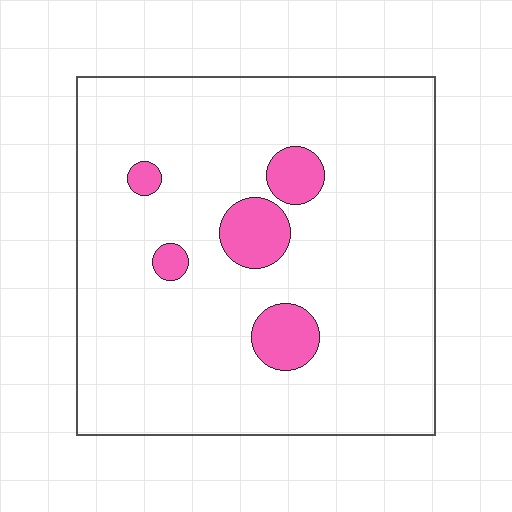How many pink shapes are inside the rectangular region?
5.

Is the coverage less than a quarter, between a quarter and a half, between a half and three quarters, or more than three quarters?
Less than a quarter.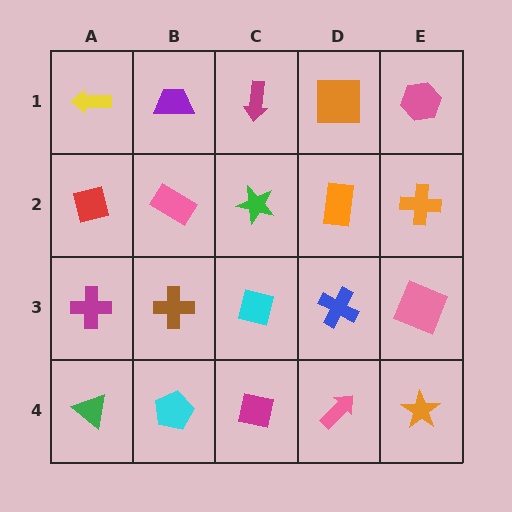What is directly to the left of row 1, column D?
A magenta arrow.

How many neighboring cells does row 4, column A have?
2.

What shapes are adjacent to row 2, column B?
A purple trapezoid (row 1, column B), a brown cross (row 3, column B), a red square (row 2, column A), a green star (row 2, column C).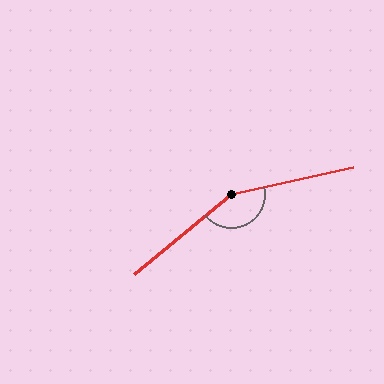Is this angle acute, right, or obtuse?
It is obtuse.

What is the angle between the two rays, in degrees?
Approximately 153 degrees.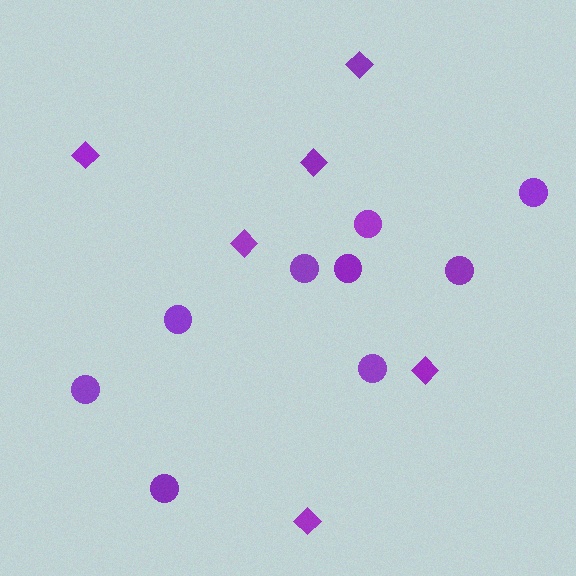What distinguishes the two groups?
There are 2 groups: one group of circles (9) and one group of diamonds (6).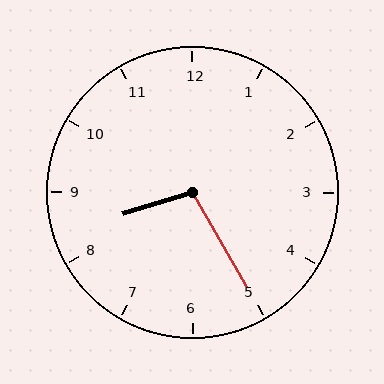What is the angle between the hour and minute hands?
Approximately 102 degrees.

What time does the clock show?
8:25.